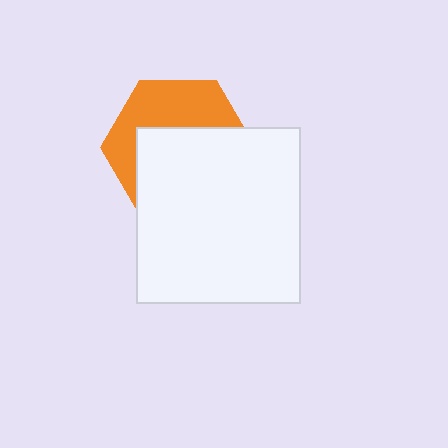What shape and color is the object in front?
The object in front is a white rectangle.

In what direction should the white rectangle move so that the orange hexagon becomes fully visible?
The white rectangle should move down. That is the shortest direction to clear the overlap and leave the orange hexagon fully visible.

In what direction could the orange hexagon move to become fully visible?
The orange hexagon could move up. That would shift it out from behind the white rectangle entirely.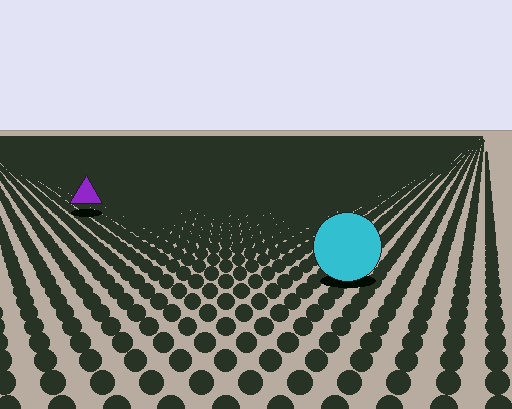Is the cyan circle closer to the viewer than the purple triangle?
Yes. The cyan circle is closer — you can tell from the texture gradient: the ground texture is coarser near it.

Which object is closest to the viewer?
The cyan circle is closest. The texture marks near it are larger and more spread out.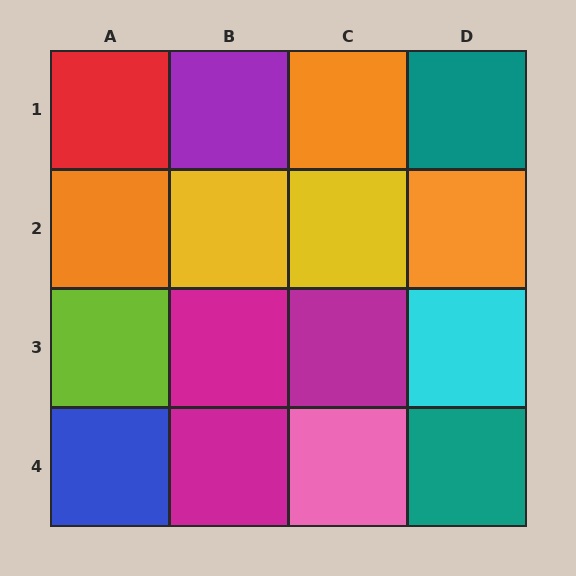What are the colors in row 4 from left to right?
Blue, magenta, pink, teal.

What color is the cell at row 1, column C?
Orange.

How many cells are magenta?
3 cells are magenta.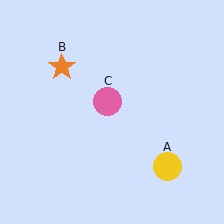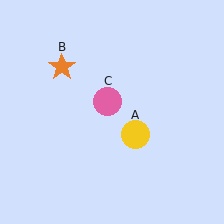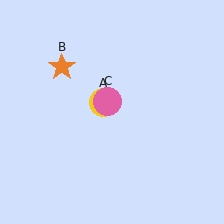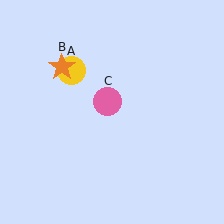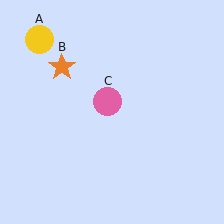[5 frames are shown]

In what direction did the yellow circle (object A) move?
The yellow circle (object A) moved up and to the left.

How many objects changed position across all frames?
1 object changed position: yellow circle (object A).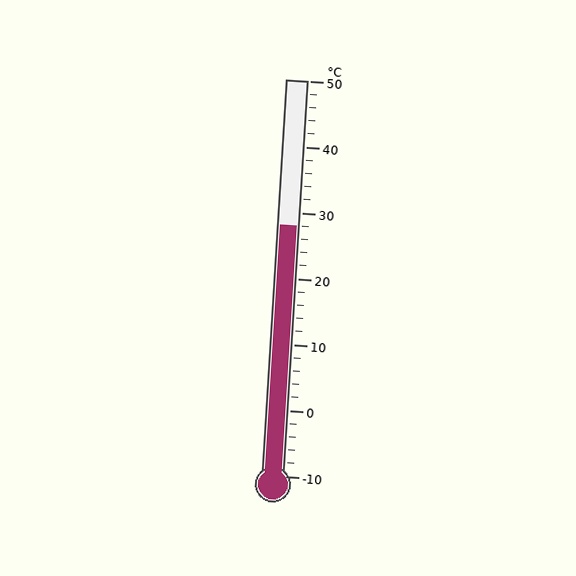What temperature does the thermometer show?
The thermometer shows approximately 28°C.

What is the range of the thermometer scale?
The thermometer scale ranges from -10°C to 50°C.